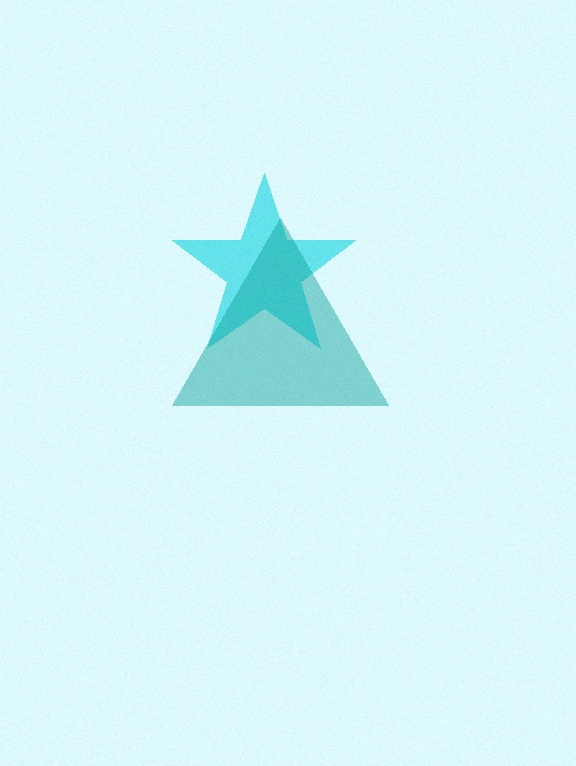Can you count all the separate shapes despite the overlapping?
Yes, there are 2 separate shapes.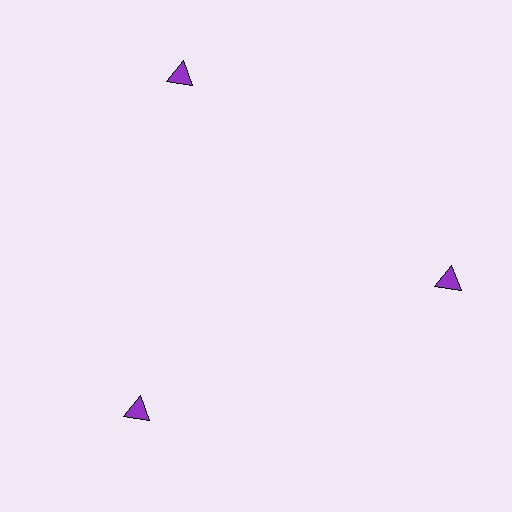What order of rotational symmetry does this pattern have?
This pattern has 3-fold rotational symmetry.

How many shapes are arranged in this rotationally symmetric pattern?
There are 3 shapes, arranged in 3 groups of 1.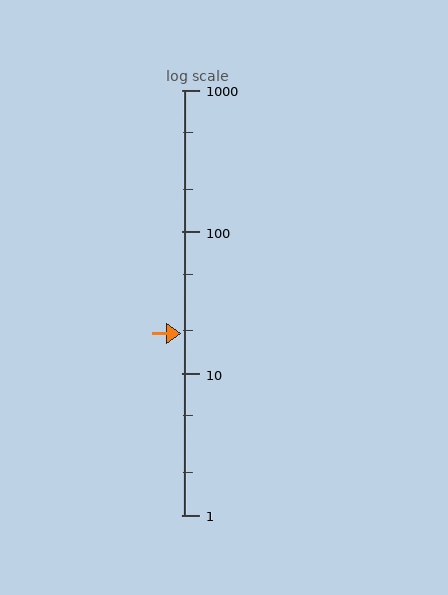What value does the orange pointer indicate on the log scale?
The pointer indicates approximately 19.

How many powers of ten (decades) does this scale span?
The scale spans 3 decades, from 1 to 1000.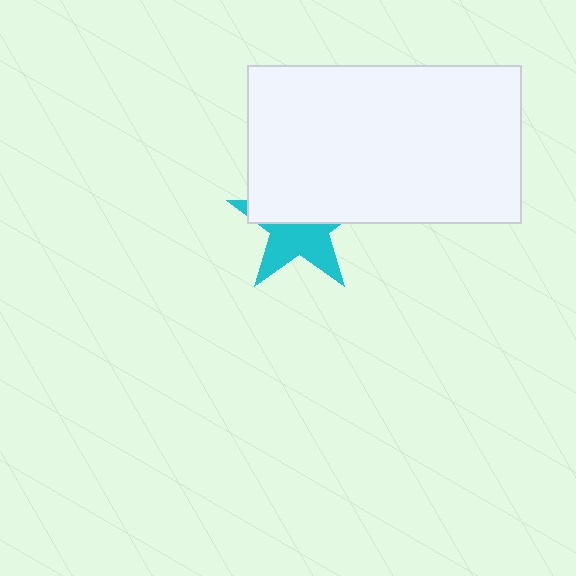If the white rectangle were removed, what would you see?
You would see the complete cyan star.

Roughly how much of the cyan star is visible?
About half of it is visible (roughly 49%).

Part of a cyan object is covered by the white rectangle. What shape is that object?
It is a star.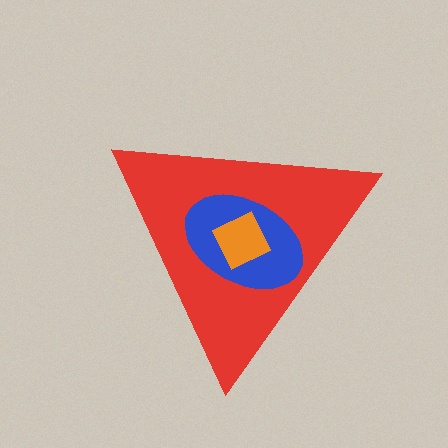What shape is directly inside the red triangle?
The blue ellipse.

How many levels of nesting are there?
3.